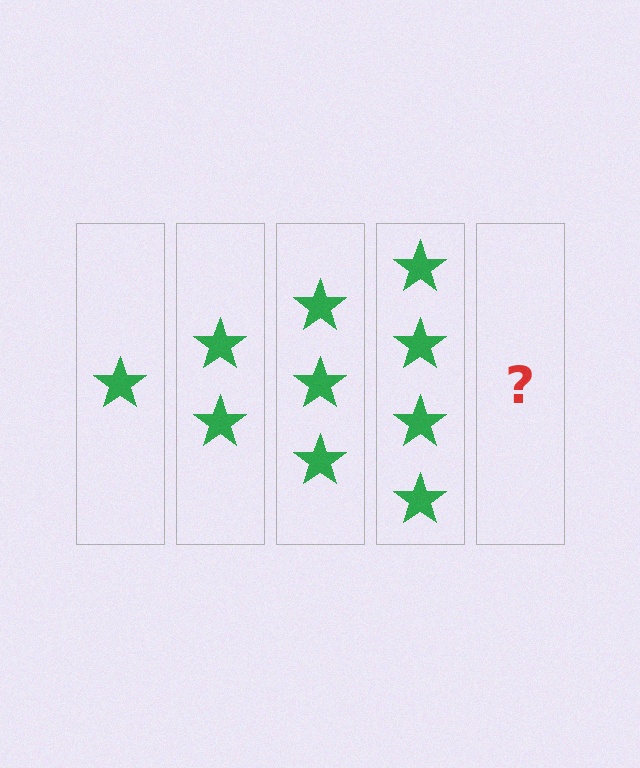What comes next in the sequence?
The next element should be 5 stars.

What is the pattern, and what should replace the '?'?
The pattern is that each step adds one more star. The '?' should be 5 stars.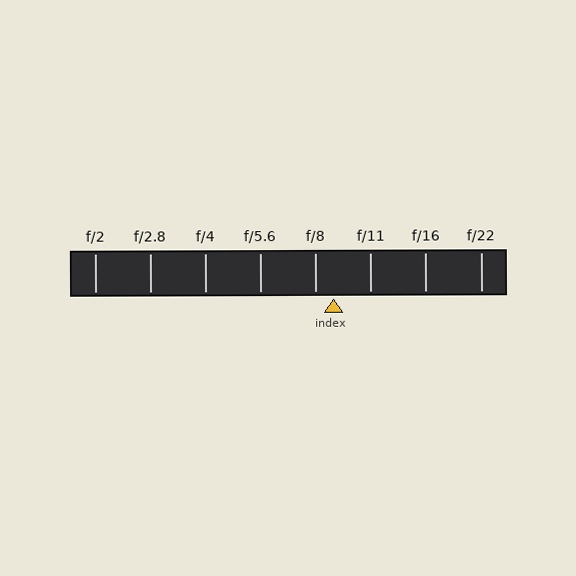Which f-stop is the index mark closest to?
The index mark is closest to f/8.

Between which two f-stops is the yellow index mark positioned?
The index mark is between f/8 and f/11.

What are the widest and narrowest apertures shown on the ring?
The widest aperture shown is f/2 and the narrowest is f/22.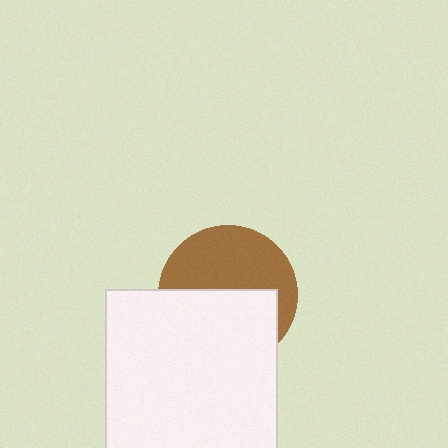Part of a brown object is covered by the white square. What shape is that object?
It is a circle.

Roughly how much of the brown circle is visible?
About half of it is visible (roughly 50%).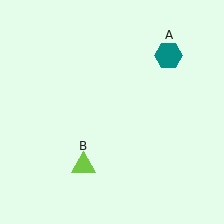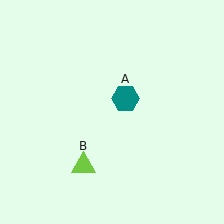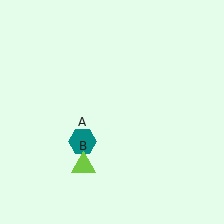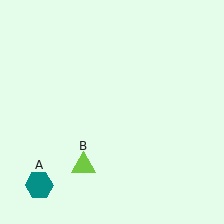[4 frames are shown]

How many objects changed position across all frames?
1 object changed position: teal hexagon (object A).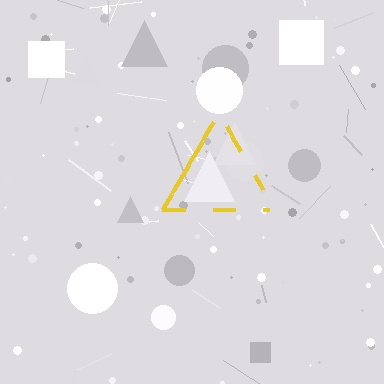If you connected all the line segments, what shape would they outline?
They would outline a triangle.